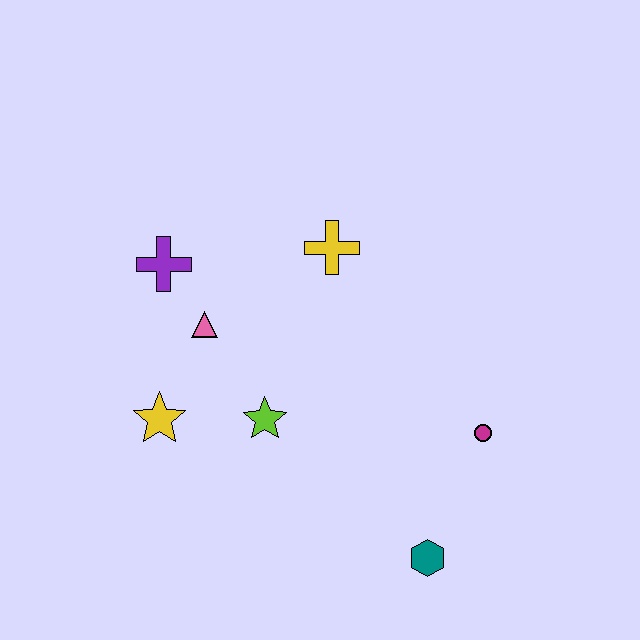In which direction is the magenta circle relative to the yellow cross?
The magenta circle is below the yellow cross.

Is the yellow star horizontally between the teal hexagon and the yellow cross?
No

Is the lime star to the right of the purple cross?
Yes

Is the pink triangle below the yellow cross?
Yes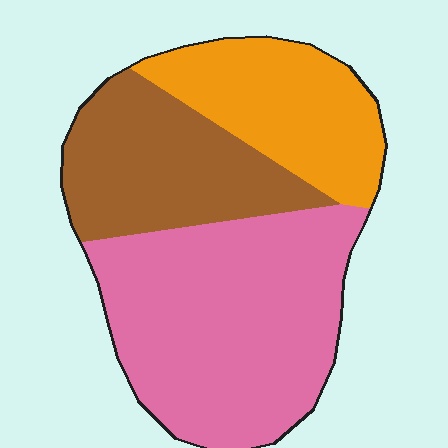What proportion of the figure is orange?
Orange covers roughly 25% of the figure.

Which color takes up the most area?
Pink, at roughly 50%.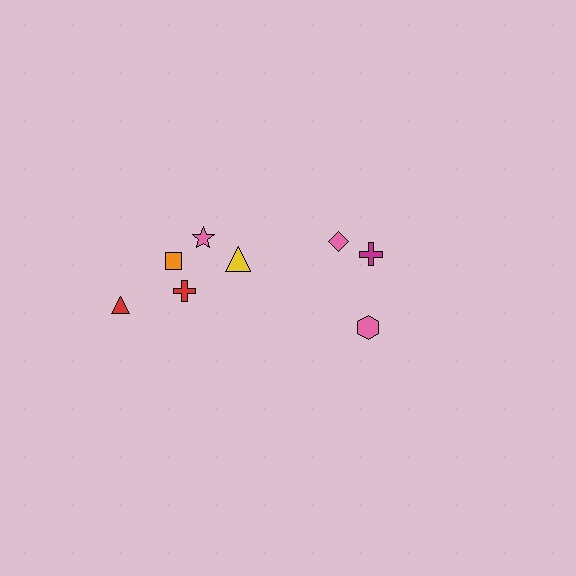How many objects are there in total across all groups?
There are 8 objects.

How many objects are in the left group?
There are 5 objects.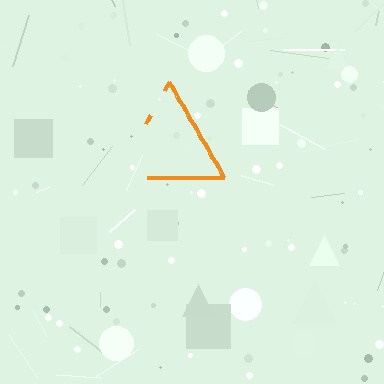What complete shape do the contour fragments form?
The contour fragments form a triangle.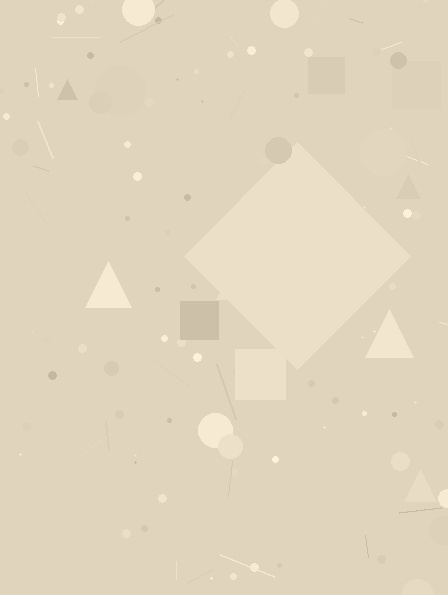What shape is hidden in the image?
A diamond is hidden in the image.